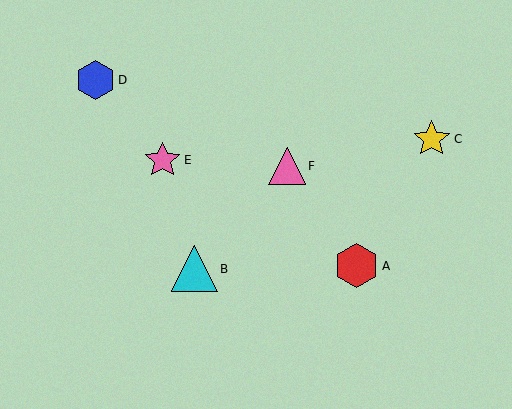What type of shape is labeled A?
Shape A is a red hexagon.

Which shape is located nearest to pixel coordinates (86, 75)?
The blue hexagon (labeled D) at (95, 80) is nearest to that location.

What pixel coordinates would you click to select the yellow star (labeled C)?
Click at (432, 139) to select the yellow star C.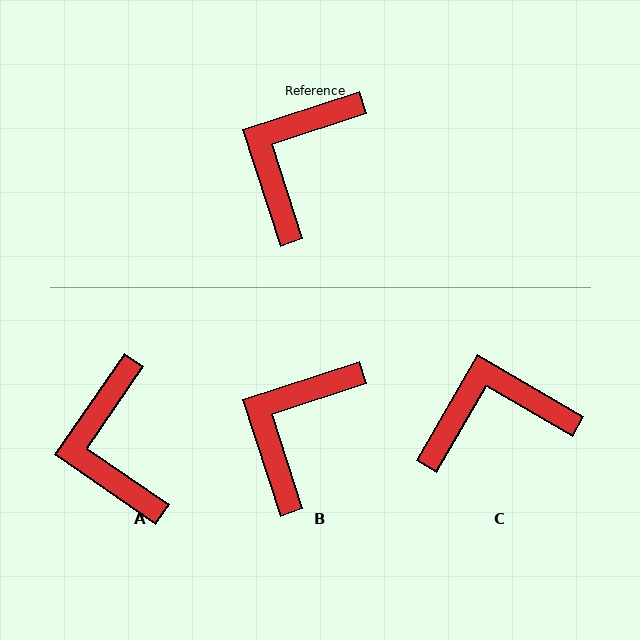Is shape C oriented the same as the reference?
No, it is off by about 48 degrees.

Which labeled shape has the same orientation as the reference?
B.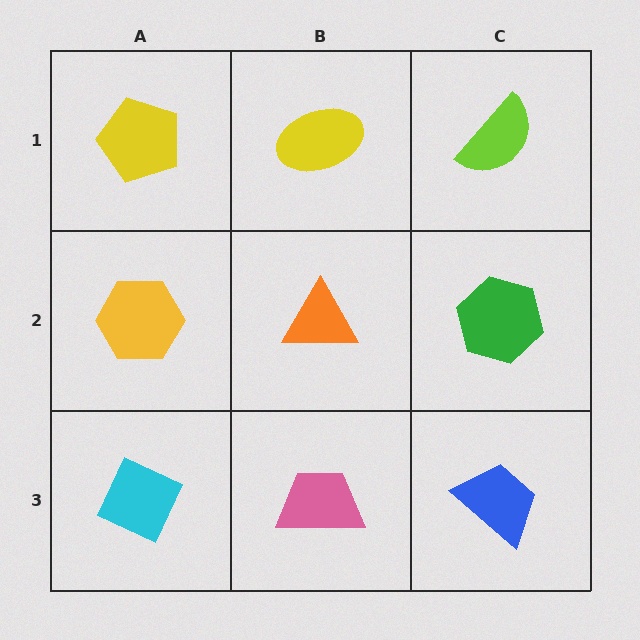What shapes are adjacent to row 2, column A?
A yellow pentagon (row 1, column A), a cyan diamond (row 3, column A), an orange triangle (row 2, column B).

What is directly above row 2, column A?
A yellow pentagon.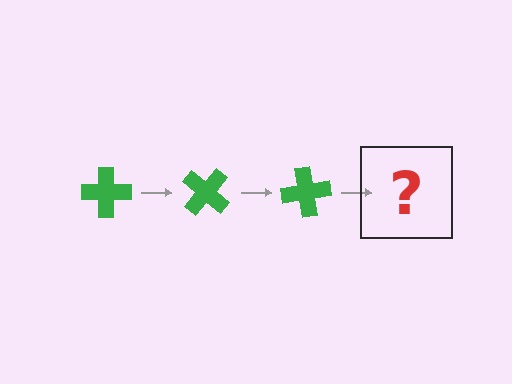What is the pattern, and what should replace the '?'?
The pattern is that the cross rotates 40 degrees each step. The '?' should be a green cross rotated 120 degrees.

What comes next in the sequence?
The next element should be a green cross rotated 120 degrees.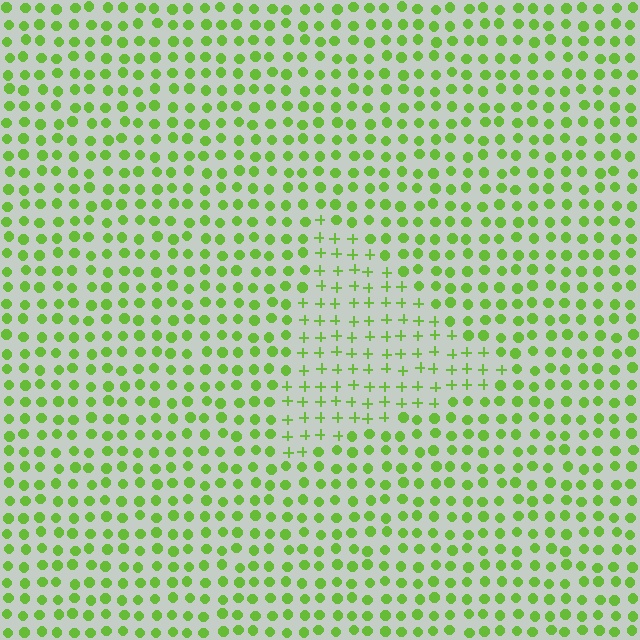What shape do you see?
I see a triangle.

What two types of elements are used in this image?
The image uses plus signs inside the triangle region and circles outside it.